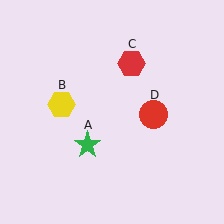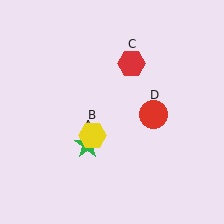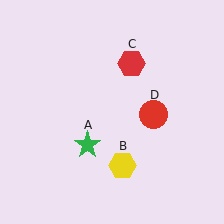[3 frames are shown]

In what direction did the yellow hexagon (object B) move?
The yellow hexagon (object B) moved down and to the right.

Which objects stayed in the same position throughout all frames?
Green star (object A) and red hexagon (object C) and red circle (object D) remained stationary.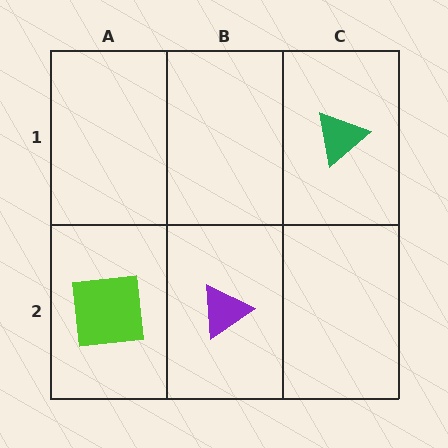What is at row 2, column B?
A purple triangle.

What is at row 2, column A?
A lime square.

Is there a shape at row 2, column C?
No, that cell is empty.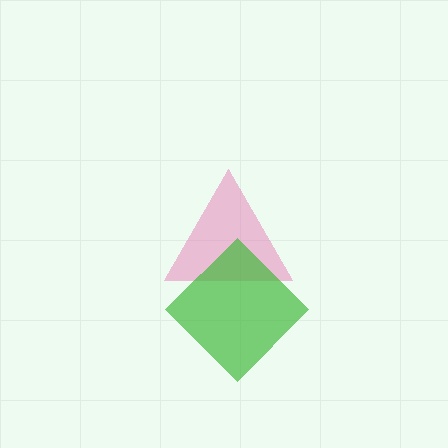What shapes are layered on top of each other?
The layered shapes are: a pink triangle, a green diamond.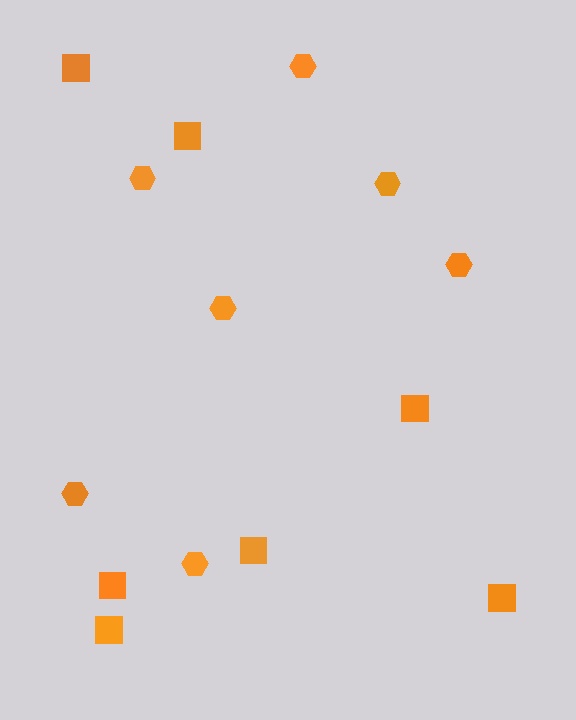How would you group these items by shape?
There are 2 groups: one group of hexagons (7) and one group of squares (7).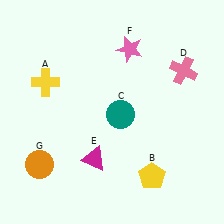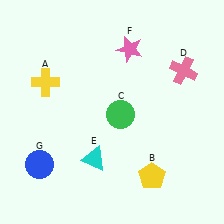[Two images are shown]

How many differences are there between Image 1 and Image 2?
There are 3 differences between the two images.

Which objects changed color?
C changed from teal to green. E changed from magenta to cyan. G changed from orange to blue.